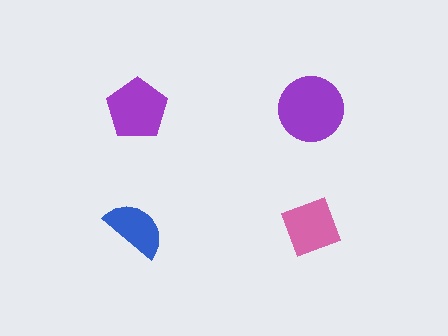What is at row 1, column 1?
A purple pentagon.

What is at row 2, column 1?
A blue semicircle.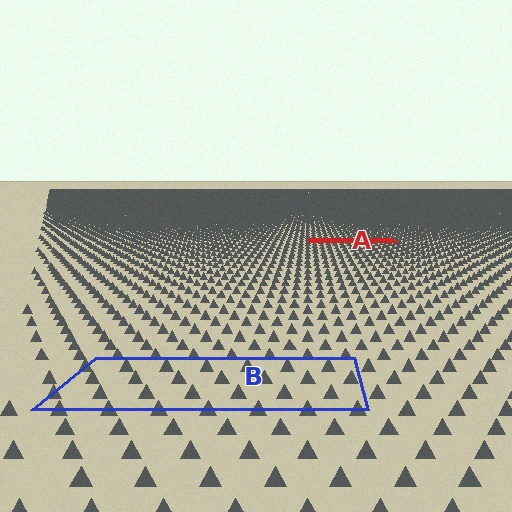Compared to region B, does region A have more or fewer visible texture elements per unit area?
Region A has more texture elements per unit area — they are packed more densely because it is farther away.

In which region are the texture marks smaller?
The texture marks are smaller in region A, because it is farther away.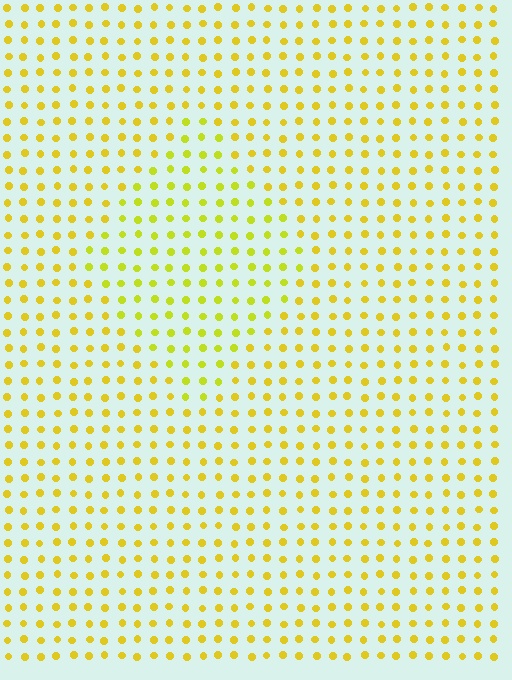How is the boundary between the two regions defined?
The boundary is defined purely by a slight shift in hue (about 18 degrees). Spacing, size, and orientation are identical on both sides.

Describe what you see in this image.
The image is filled with small yellow elements in a uniform arrangement. A diamond-shaped region is visible where the elements are tinted to a slightly different hue, forming a subtle color boundary.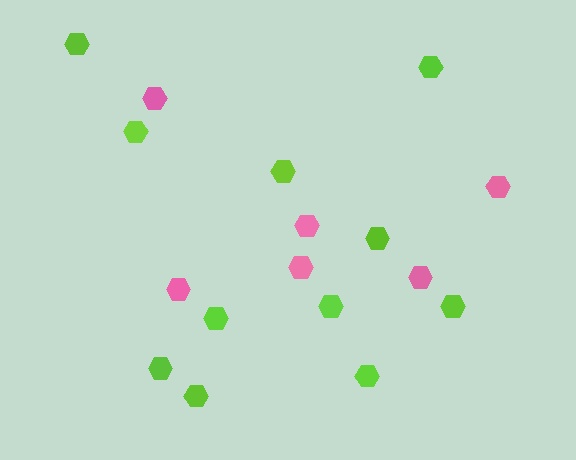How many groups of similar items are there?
There are 2 groups: one group of lime hexagons (11) and one group of pink hexagons (6).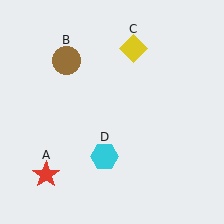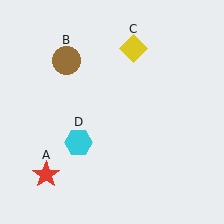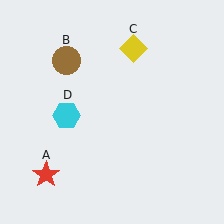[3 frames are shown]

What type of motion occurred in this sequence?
The cyan hexagon (object D) rotated clockwise around the center of the scene.